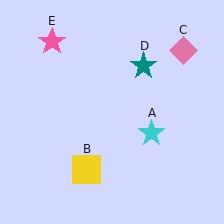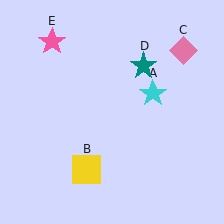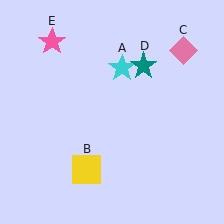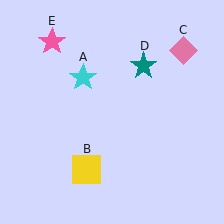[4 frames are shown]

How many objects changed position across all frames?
1 object changed position: cyan star (object A).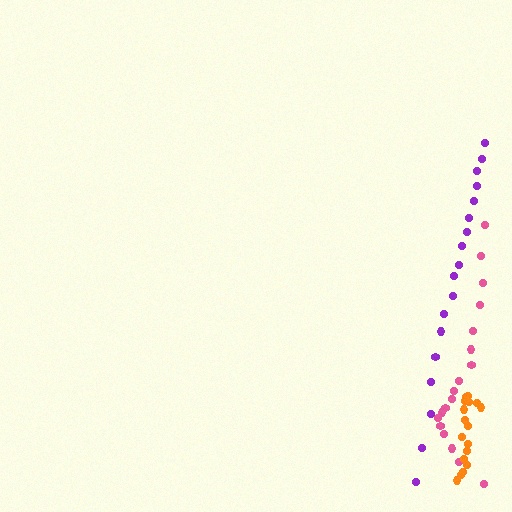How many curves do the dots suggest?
There are 3 distinct paths.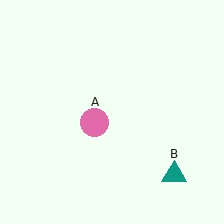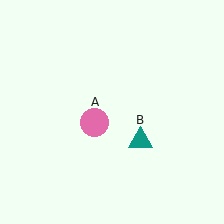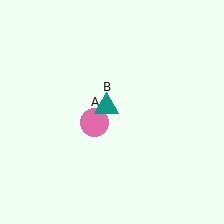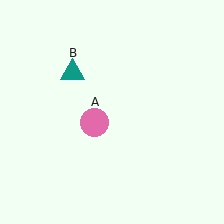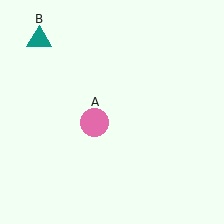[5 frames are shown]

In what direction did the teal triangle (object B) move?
The teal triangle (object B) moved up and to the left.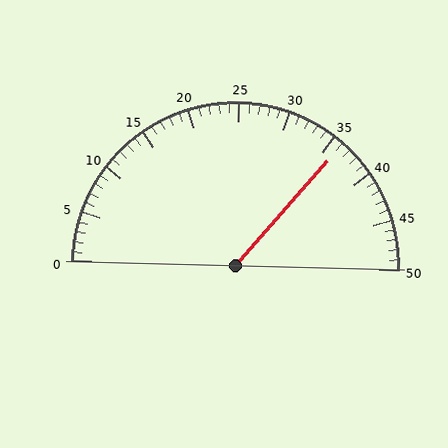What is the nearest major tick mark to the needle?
The nearest major tick mark is 35.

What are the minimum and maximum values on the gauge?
The gauge ranges from 0 to 50.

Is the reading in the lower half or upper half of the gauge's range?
The reading is in the upper half of the range (0 to 50).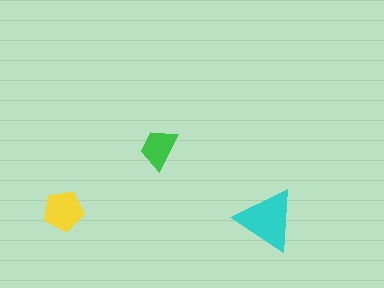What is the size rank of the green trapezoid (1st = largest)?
3rd.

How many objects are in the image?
There are 3 objects in the image.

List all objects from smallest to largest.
The green trapezoid, the yellow pentagon, the cyan triangle.